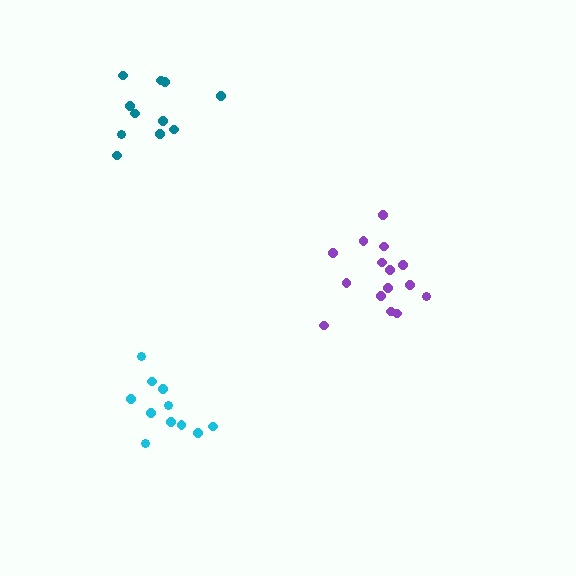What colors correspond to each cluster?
The clusters are colored: cyan, purple, teal.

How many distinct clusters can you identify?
There are 3 distinct clusters.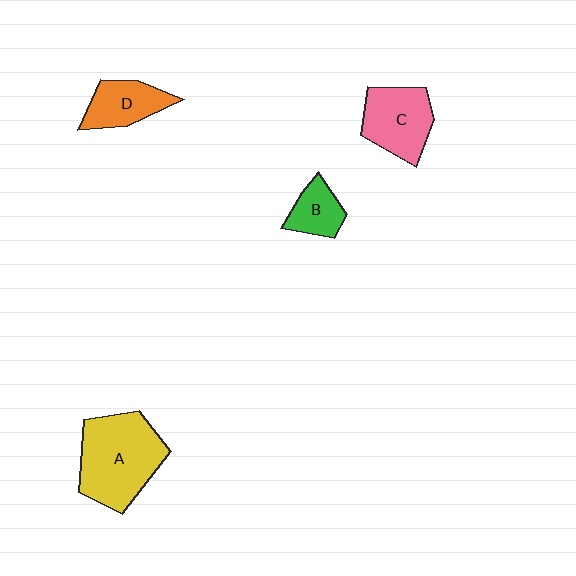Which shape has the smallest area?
Shape B (green).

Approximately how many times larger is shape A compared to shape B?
Approximately 2.6 times.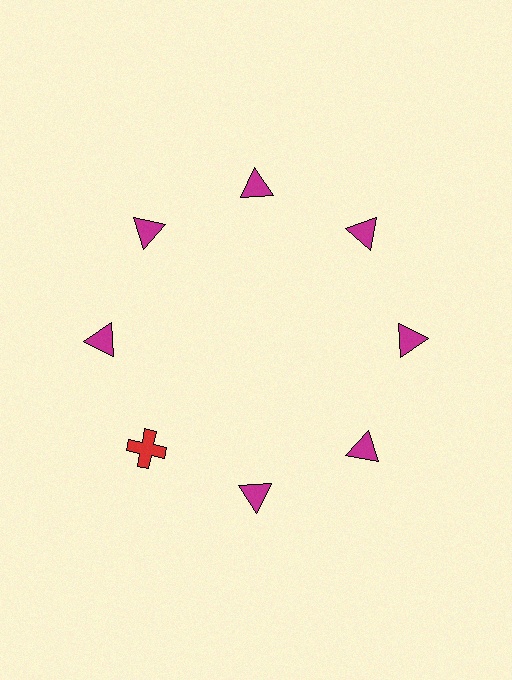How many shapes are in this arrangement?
There are 8 shapes arranged in a ring pattern.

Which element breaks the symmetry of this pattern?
The red cross at roughly the 8 o'clock position breaks the symmetry. All other shapes are magenta triangles.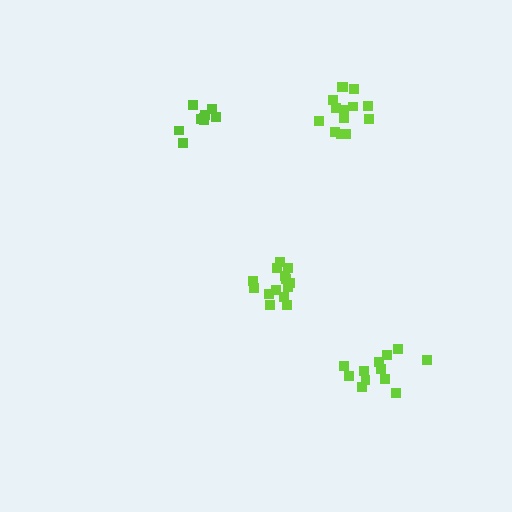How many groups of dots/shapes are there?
There are 4 groups.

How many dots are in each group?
Group 1: 14 dots, Group 2: 12 dots, Group 3: 9 dots, Group 4: 14 dots (49 total).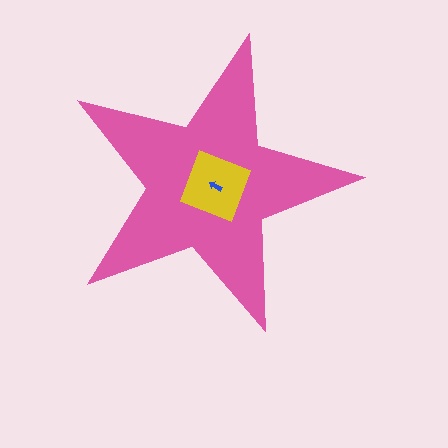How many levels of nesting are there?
3.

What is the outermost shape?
The pink star.